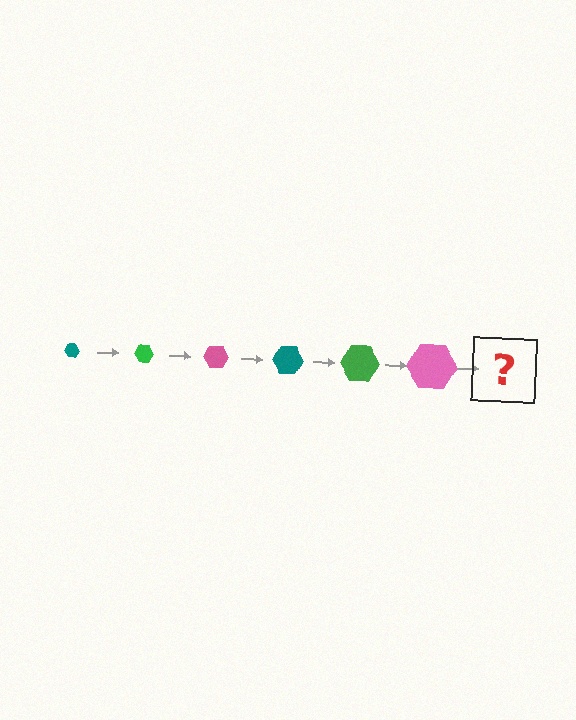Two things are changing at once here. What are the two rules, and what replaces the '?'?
The two rules are that the hexagon grows larger each step and the color cycles through teal, green, and pink. The '?' should be a teal hexagon, larger than the previous one.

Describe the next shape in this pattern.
It should be a teal hexagon, larger than the previous one.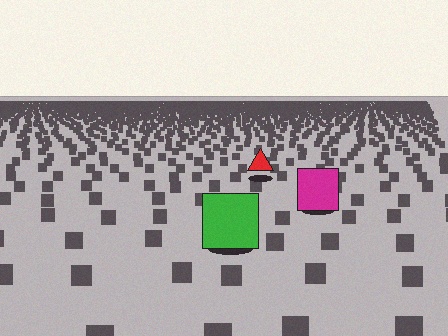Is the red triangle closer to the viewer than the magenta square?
No. The magenta square is closer — you can tell from the texture gradient: the ground texture is coarser near it.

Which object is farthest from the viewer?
The red triangle is farthest from the viewer. It appears smaller and the ground texture around it is denser.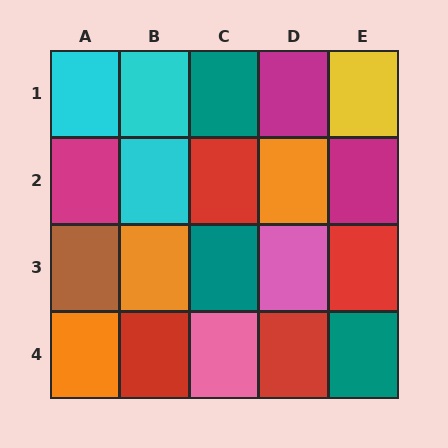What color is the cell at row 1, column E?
Yellow.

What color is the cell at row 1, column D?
Magenta.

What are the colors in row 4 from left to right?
Orange, red, pink, red, teal.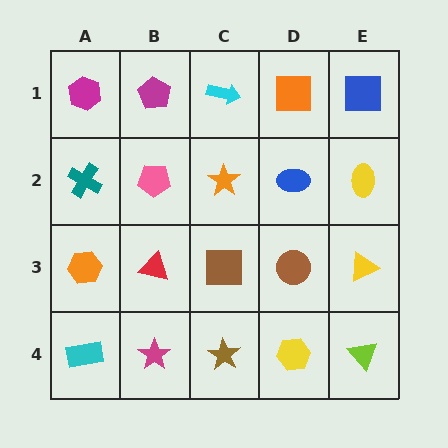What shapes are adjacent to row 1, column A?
A teal cross (row 2, column A), a magenta pentagon (row 1, column B).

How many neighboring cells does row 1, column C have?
3.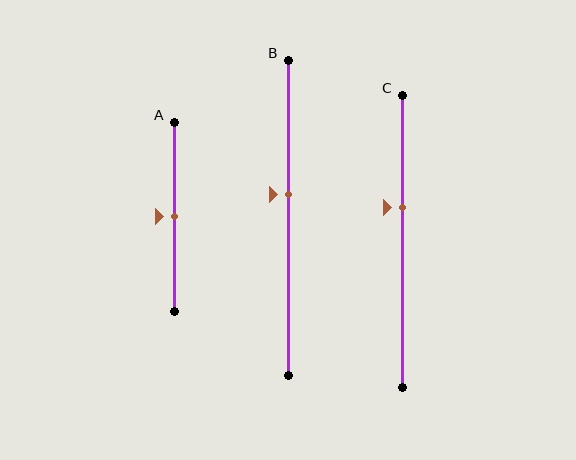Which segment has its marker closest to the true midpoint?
Segment A has its marker closest to the true midpoint.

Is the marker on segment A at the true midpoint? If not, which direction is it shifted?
Yes, the marker on segment A is at the true midpoint.